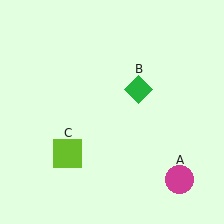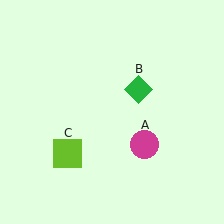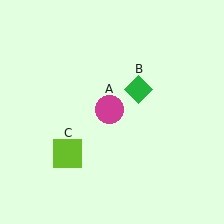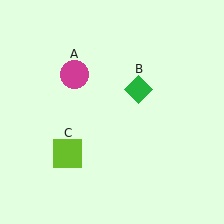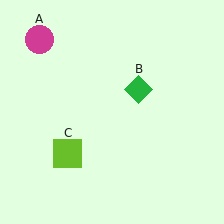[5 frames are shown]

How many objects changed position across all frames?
1 object changed position: magenta circle (object A).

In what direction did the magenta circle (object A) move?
The magenta circle (object A) moved up and to the left.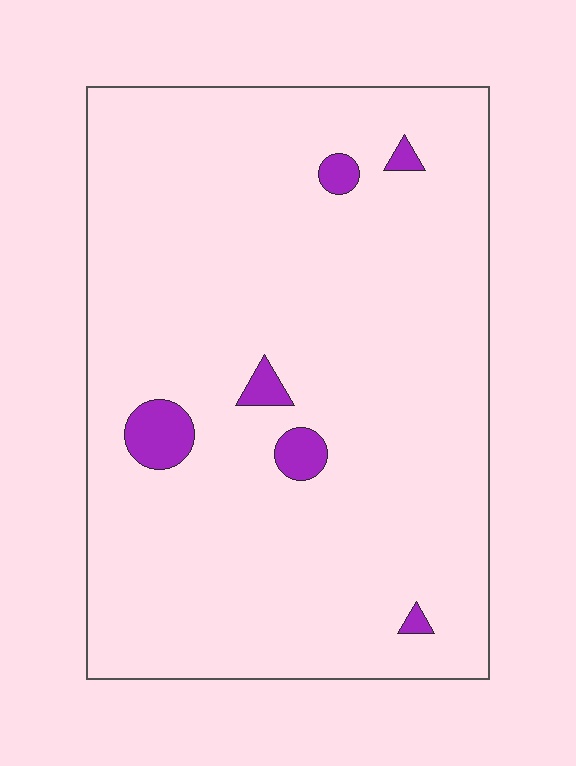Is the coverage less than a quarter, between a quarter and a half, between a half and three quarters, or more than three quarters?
Less than a quarter.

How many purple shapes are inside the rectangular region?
6.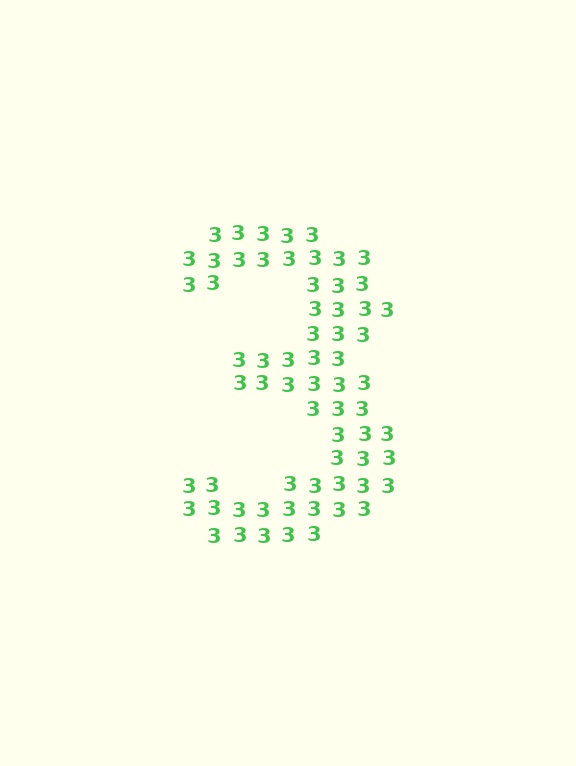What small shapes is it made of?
It is made of small digit 3's.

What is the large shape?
The large shape is the digit 3.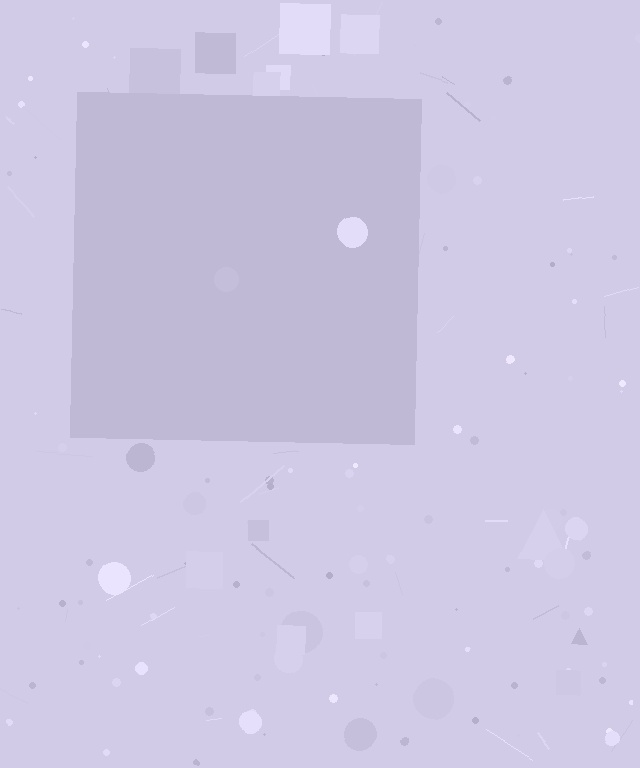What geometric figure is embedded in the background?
A square is embedded in the background.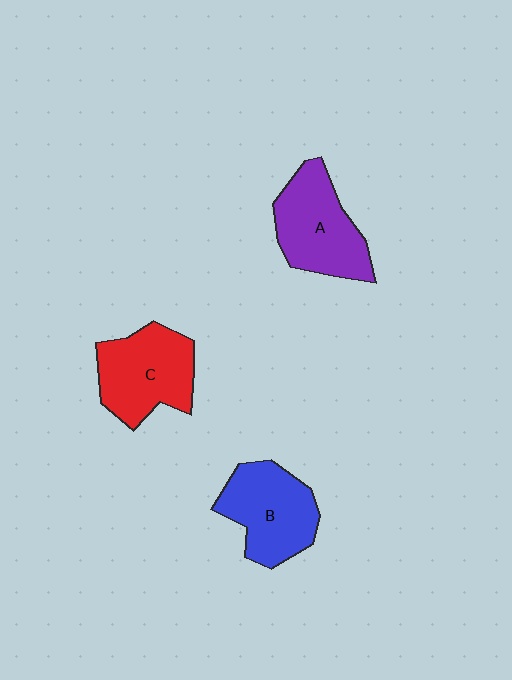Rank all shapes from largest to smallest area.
From largest to smallest: C (red), A (purple), B (blue).